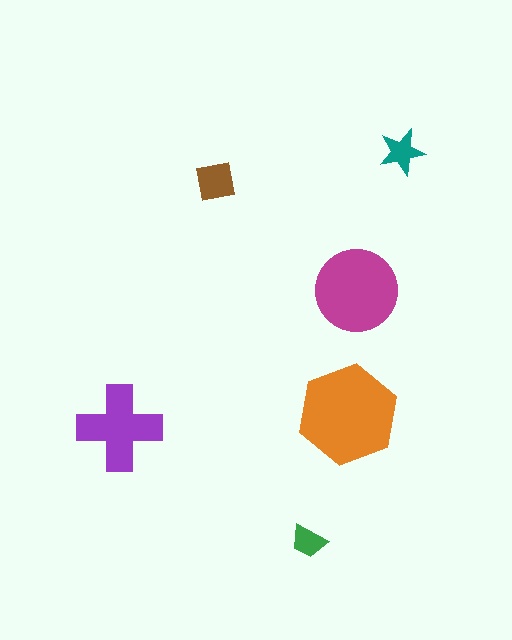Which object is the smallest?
The green trapezoid.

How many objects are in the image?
There are 6 objects in the image.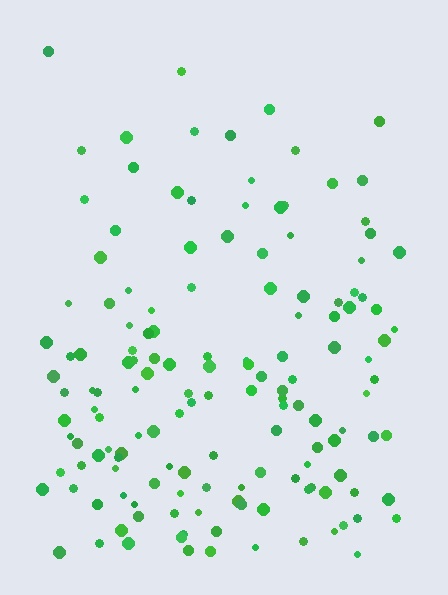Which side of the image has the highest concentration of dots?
The bottom.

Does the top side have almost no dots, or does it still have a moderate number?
Still a moderate number, just noticeably fewer than the bottom.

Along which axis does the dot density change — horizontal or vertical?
Vertical.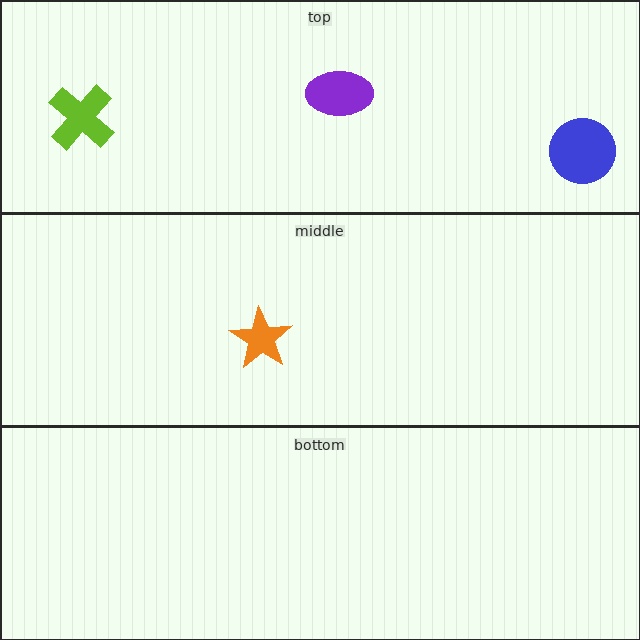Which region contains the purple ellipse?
The top region.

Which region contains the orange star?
The middle region.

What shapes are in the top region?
The lime cross, the blue circle, the purple ellipse.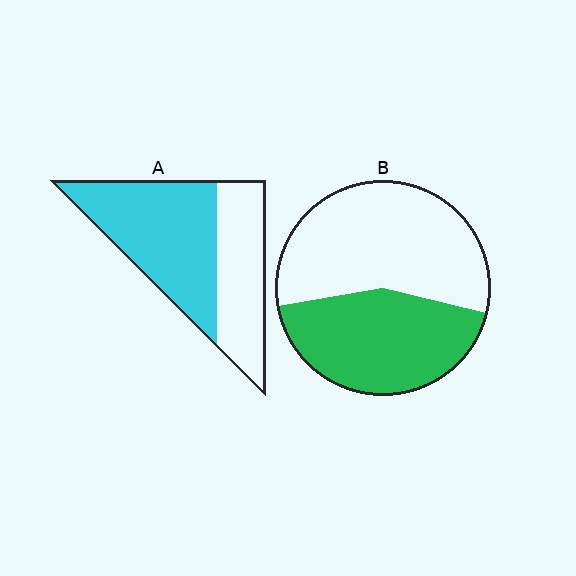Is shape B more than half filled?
No.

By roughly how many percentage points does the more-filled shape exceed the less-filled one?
By roughly 15 percentage points (A over B).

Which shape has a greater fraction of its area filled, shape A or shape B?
Shape A.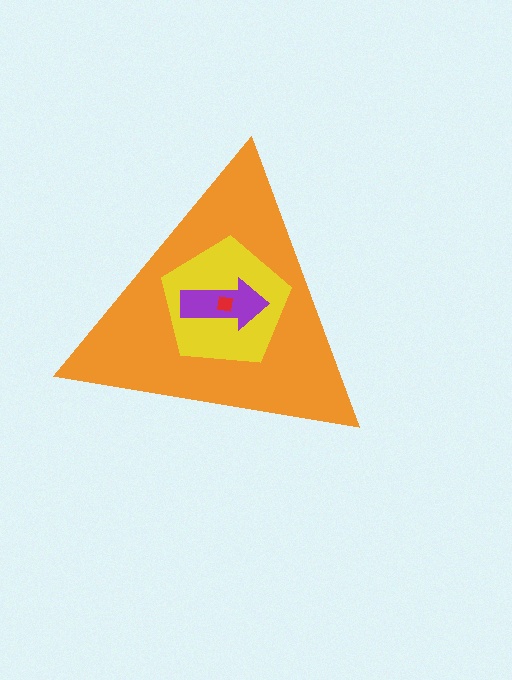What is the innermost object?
The red square.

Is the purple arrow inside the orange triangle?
Yes.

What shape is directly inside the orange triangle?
The yellow pentagon.